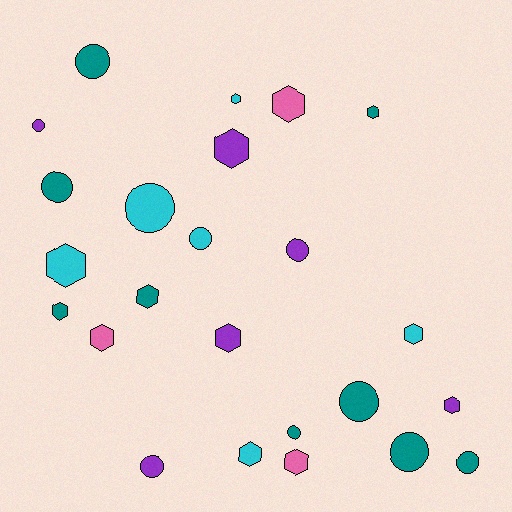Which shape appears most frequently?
Hexagon, with 13 objects.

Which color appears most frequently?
Teal, with 9 objects.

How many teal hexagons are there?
There are 3 teal hexagons.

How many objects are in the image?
There are 24 objects.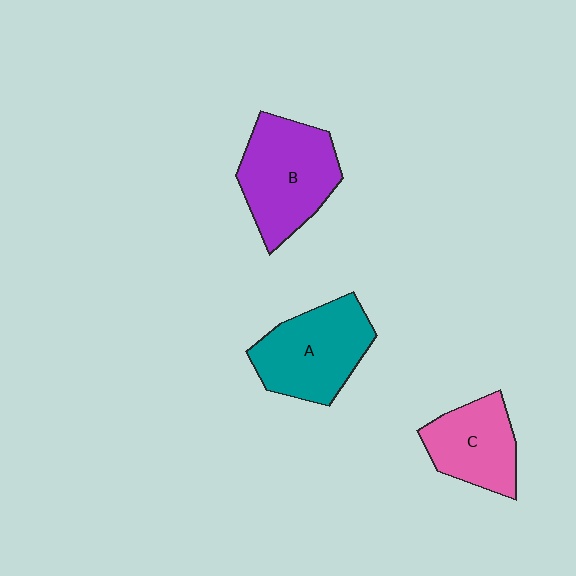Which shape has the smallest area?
Shape C (pink).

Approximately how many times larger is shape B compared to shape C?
Approximately 1.4 times.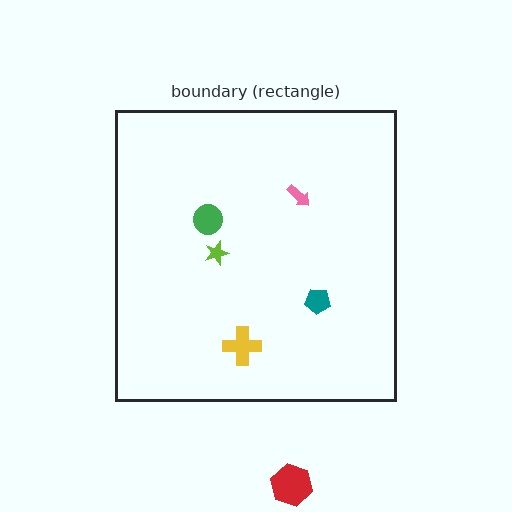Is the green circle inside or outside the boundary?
Inside.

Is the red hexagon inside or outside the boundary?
Outside.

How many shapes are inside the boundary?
5 inside, 1 outside.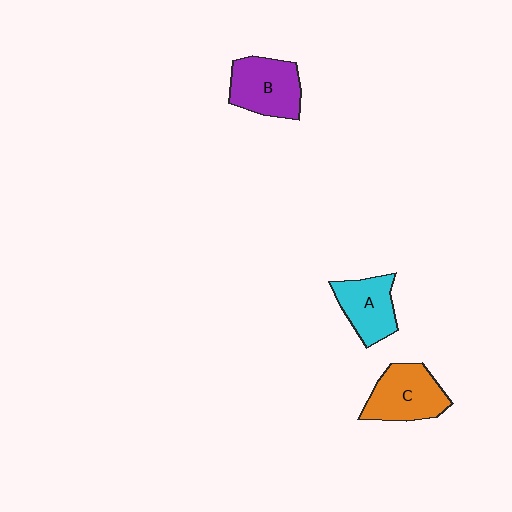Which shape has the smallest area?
Shape A (cyan).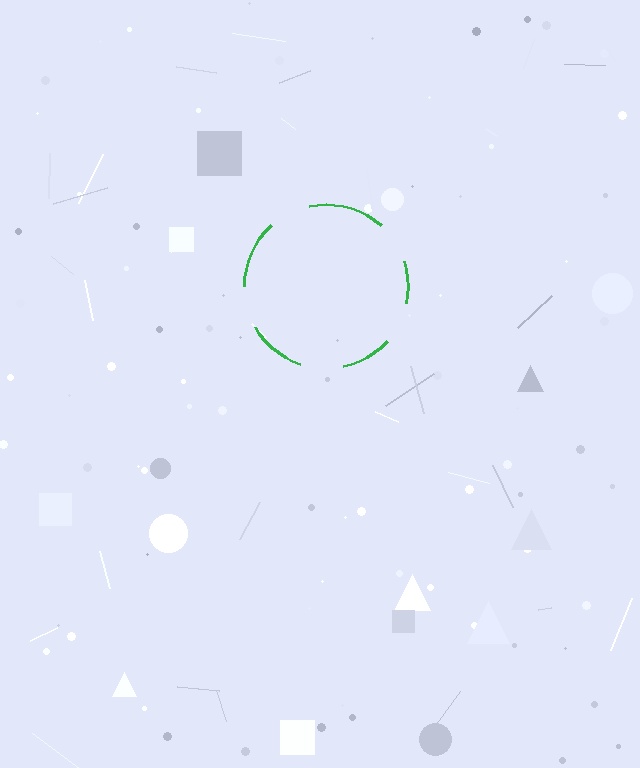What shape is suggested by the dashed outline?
The dashed outline suggests a circle.